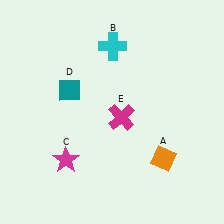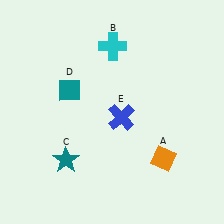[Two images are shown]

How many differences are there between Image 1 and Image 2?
There are 2 differences between the two images.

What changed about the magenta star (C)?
In Image 1, C is magenta. In Image 2, it changed to teal.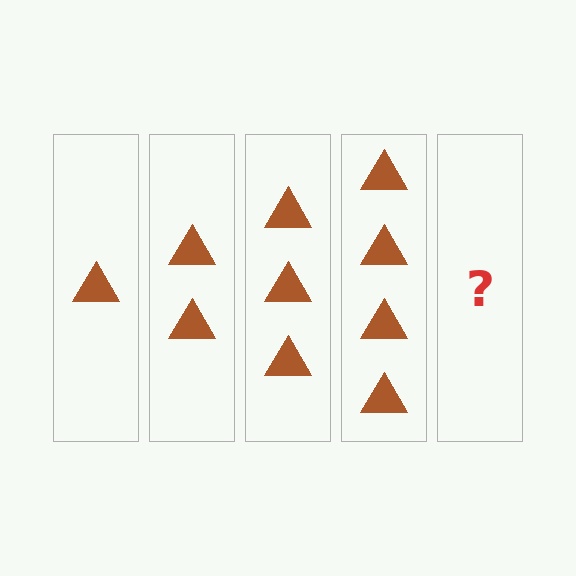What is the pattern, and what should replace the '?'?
The pattern is that each step adds one more triangle. The '?' should be 5 triangles.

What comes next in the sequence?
The next element should be 5 triangles.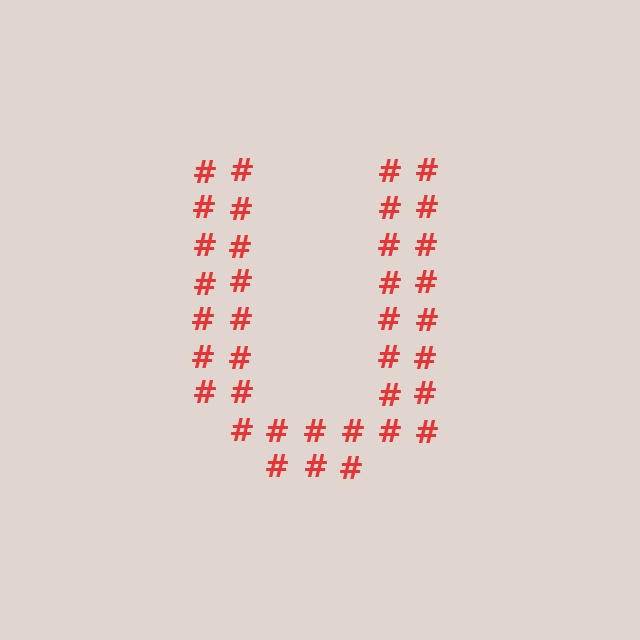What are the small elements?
The small elements are hash symbols.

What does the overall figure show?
The overall figure shows the letter U.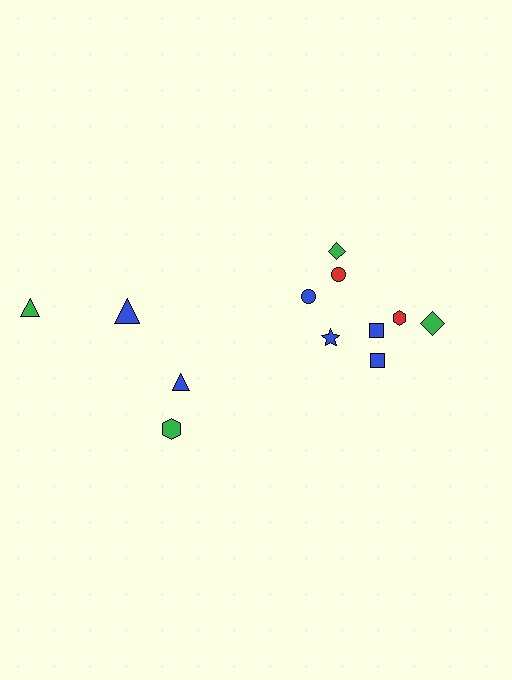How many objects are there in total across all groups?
There are 12 objects.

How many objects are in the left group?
There are 4 objects.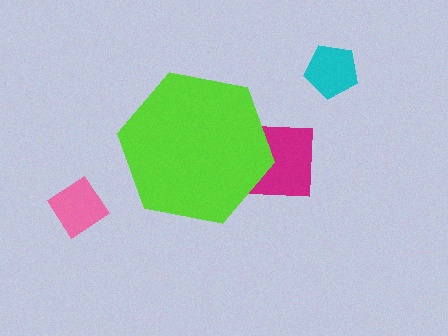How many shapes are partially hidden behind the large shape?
1 shape is partially hidden.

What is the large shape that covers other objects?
A lime hexagon.